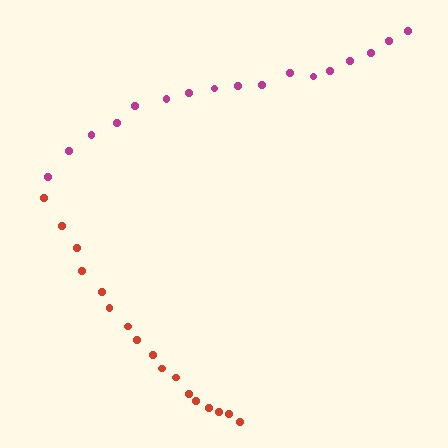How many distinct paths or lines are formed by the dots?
There are 2 distinct paths.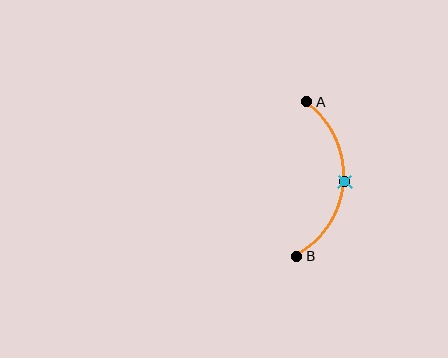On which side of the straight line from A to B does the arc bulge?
The arc bulges to the right of the straight line connecting A and B.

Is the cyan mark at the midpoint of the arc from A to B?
Yes. The cyan mark lies on the arc at equal arc-length from both A and B — it is the arc midpoint.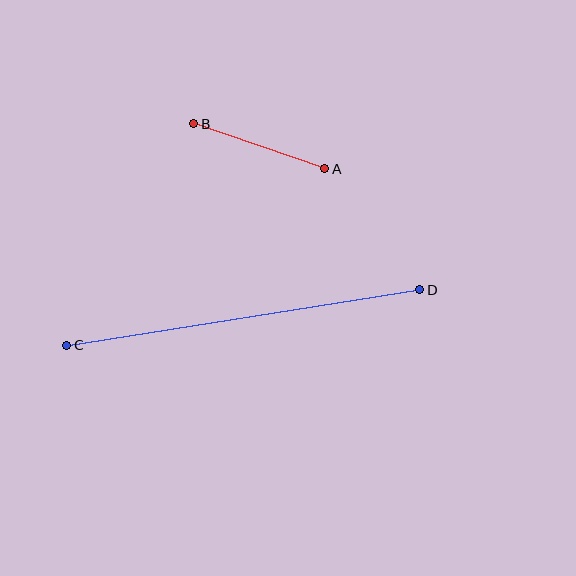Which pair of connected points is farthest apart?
Points C and D are farthest apart.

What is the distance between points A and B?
The distance is approximately 139 pixels.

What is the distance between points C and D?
The distance is approximately 357 pixels.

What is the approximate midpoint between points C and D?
The midpoint is at approximately (243, 318) pixels.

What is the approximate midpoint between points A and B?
The midpoint is at approximately (259, 146) pixels.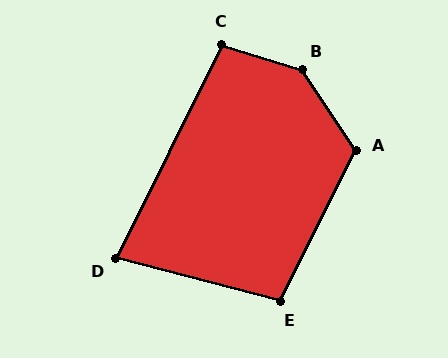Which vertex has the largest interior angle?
B, at approximately 141 degrees.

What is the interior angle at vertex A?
Approximately 120 degrees (obtuse).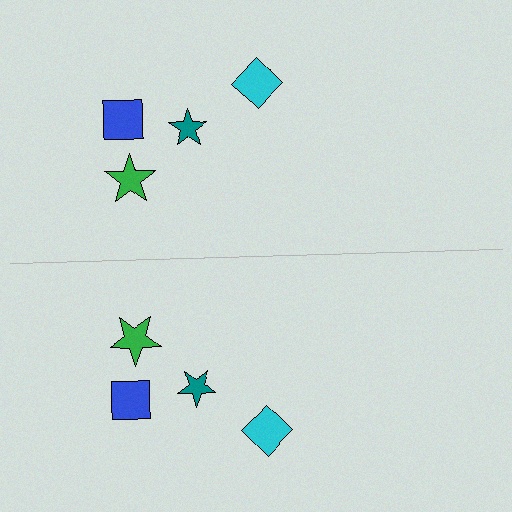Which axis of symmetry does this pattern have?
The pattern has a horizontal axis of symmetry running through the center of the image.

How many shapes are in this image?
There are 8 shapes in this image.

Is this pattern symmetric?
Yes, this pattern has bilateral (reflection) symmetry.